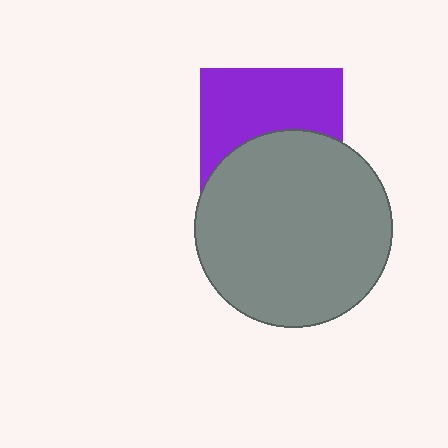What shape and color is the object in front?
The object in front is a gray circle.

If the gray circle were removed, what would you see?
You would see the complete purple square.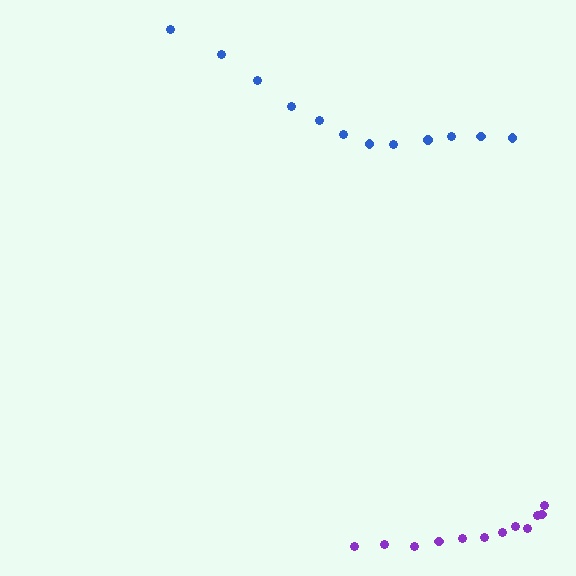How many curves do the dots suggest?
There are 2 distinct paths.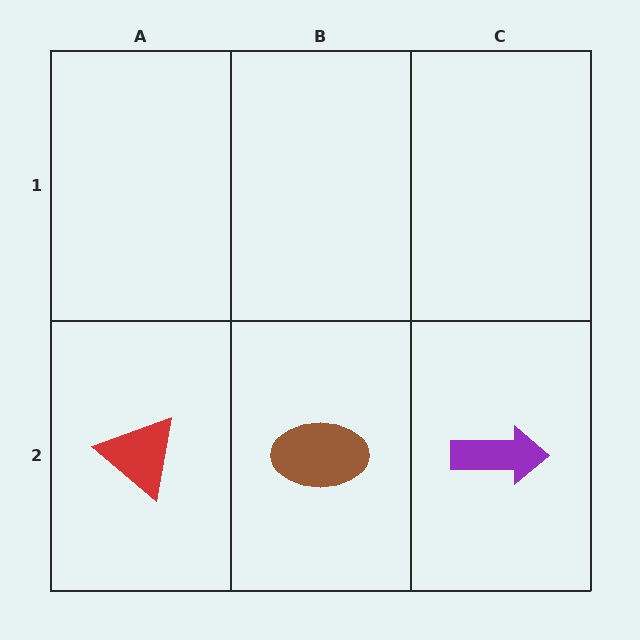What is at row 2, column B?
A brown ellipse.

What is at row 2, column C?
A purple arrow.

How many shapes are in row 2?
3 shapes.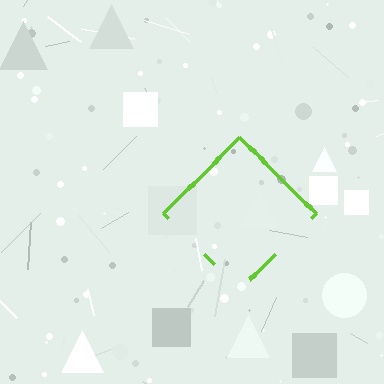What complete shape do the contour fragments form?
The contour fragments form a diamond.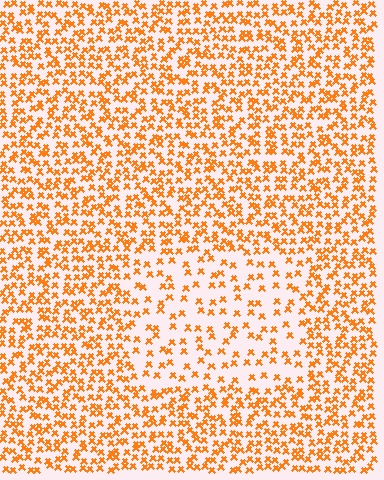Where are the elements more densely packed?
The elements are more densely packed outside the rectangle boundary.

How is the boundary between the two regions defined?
The boundary is defined by a change in element density (approximately 2.1x ratio). All elements are the same color, size, and shape.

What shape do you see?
I see a rectangle.